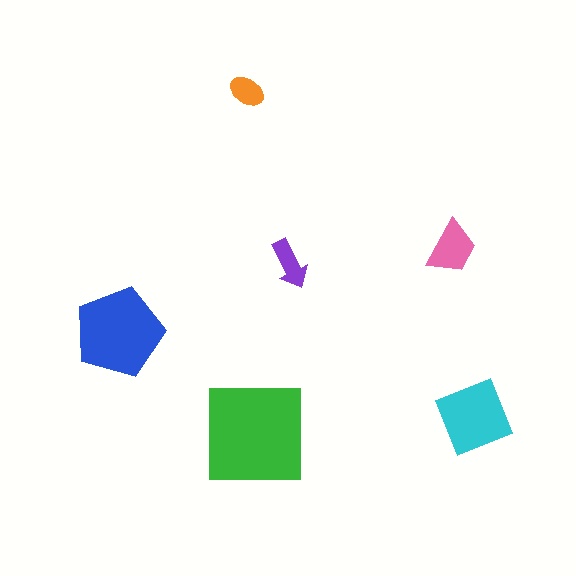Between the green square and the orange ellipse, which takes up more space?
The green square.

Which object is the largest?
The green square.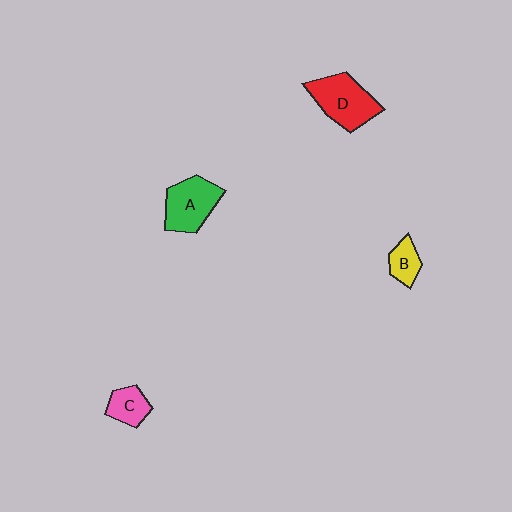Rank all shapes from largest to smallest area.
From largest to smallest: D (red), A (green), C (pink), B (yellow).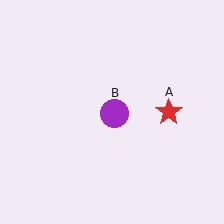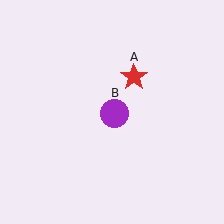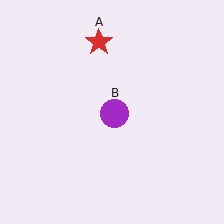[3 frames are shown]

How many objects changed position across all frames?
1 object changed position: red star (object A).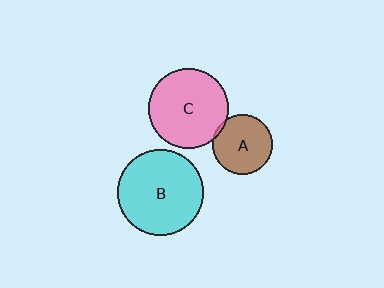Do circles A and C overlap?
Yes.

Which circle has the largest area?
Circle B (cyan).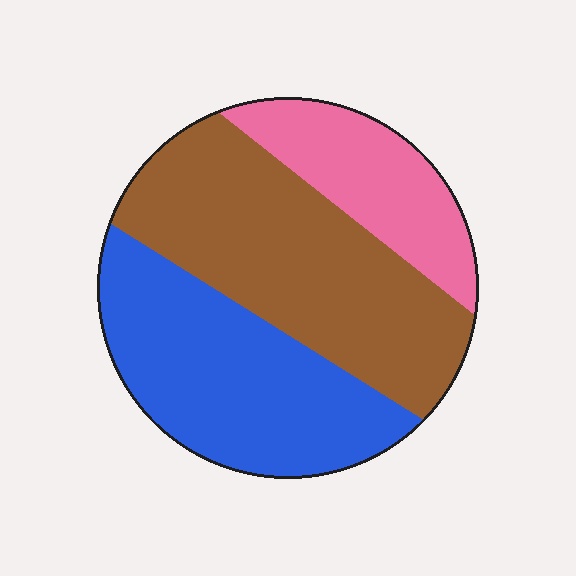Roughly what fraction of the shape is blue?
Blue covers roughly 35% of the shape.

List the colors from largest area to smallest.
From largest to smallest: brown, blue, pink.